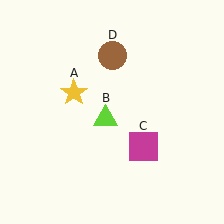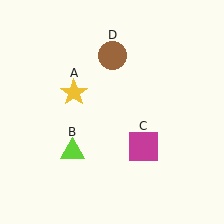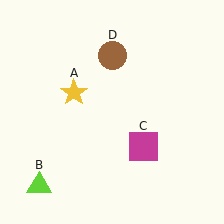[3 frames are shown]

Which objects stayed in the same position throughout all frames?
Yellow star (object A) and magenta square (object C) and brown circle (object D) remained stationary.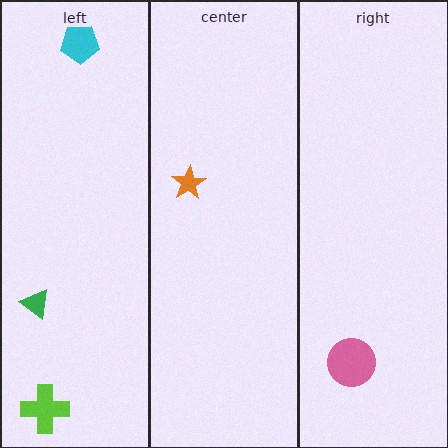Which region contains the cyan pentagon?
The left region.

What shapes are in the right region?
The pink circle.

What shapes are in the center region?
The orange star.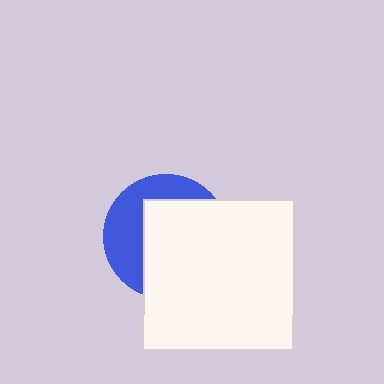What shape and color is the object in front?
The object in front is a white square.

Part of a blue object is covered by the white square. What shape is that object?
It is a circle.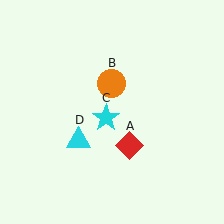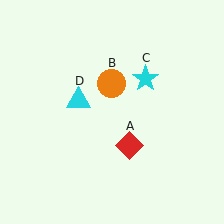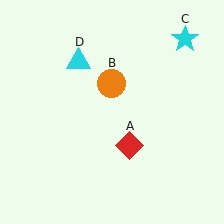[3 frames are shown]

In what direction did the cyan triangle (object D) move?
The cyan triangle (object D) moved up.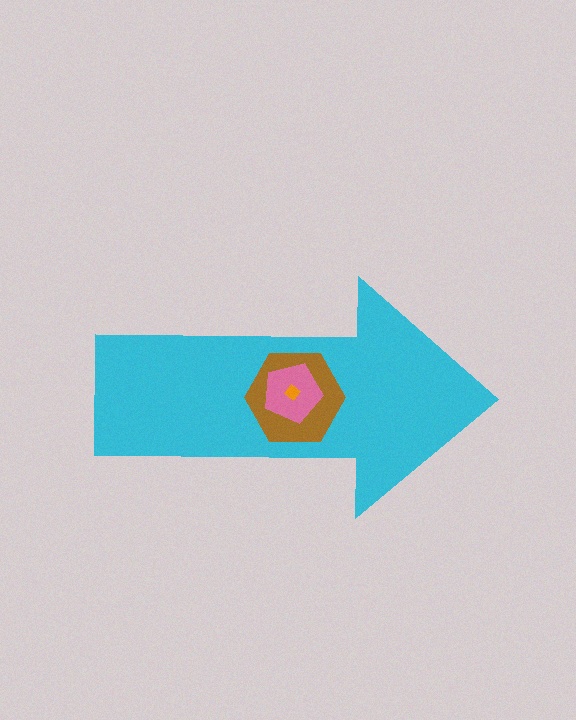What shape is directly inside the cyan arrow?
The brown hexagon.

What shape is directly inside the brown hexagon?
The pink pentagon.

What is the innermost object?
The orange diamond.